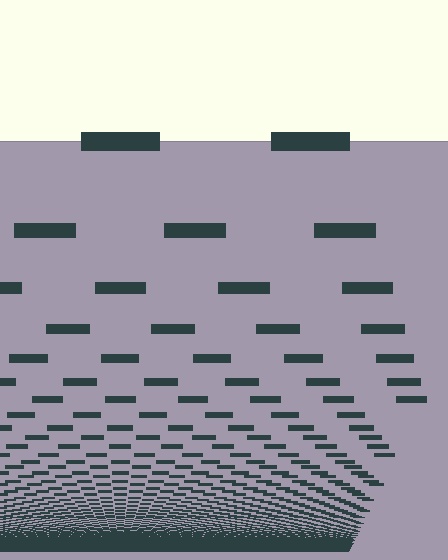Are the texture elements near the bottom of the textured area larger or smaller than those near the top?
Smaller. The gradient is inverted — elements near the bottom are smaller and denser.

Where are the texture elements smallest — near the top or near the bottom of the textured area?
Near the bottom.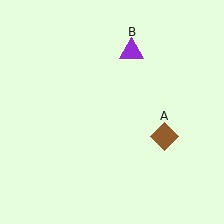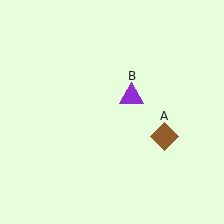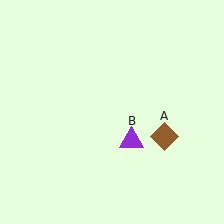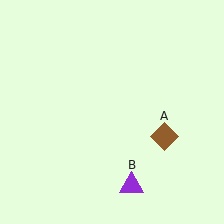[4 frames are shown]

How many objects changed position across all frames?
1 object changed position: purple triangle (object B).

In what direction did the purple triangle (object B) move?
The purple triangle (object B) moved down.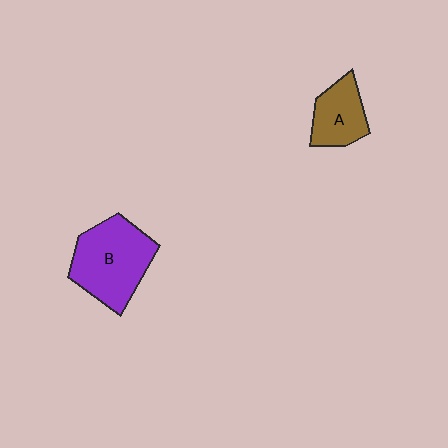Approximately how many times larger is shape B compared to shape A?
Approximately 1.8 times.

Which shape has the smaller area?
Shape A (brown).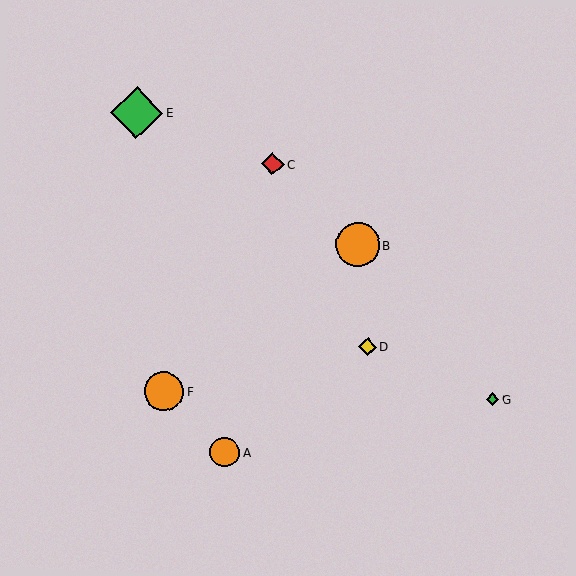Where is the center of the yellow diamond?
The center of the yellow diamond is at (368, 347).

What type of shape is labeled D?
Shape D is a yellow diamond.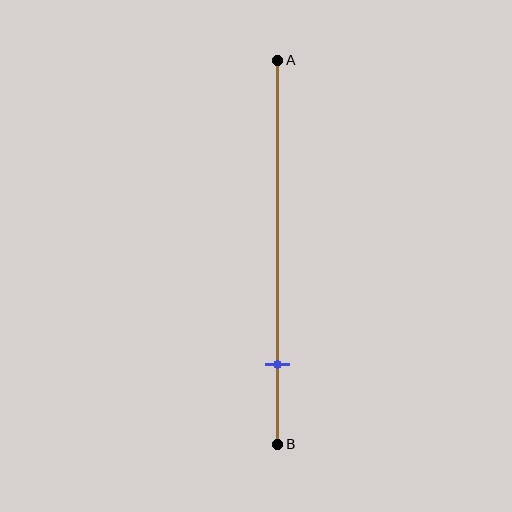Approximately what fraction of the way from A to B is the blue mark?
The blue mark is approximately 80% of the way from A to B.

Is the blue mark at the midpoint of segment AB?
No, the mark is at about 80% from A, not at the 50% midpoint.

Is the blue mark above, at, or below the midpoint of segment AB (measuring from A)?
The blue mark is below the midpoint of segment AB.